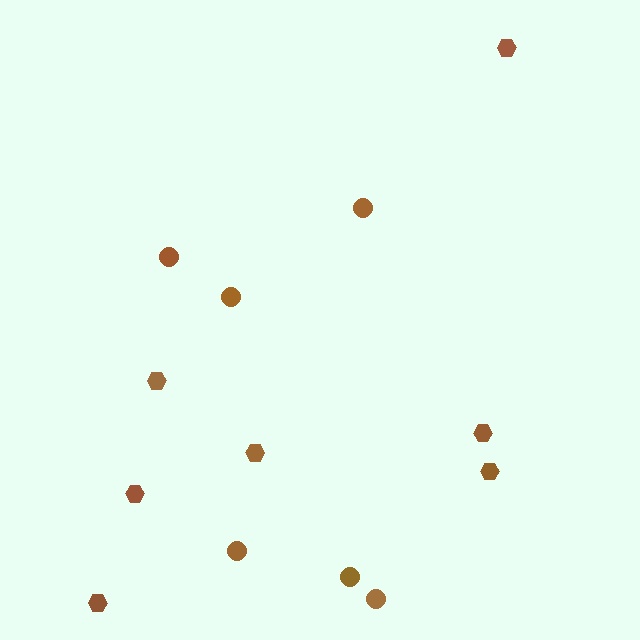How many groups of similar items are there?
There are 2 groups: one group of circles (6) and one group of hexagons (7).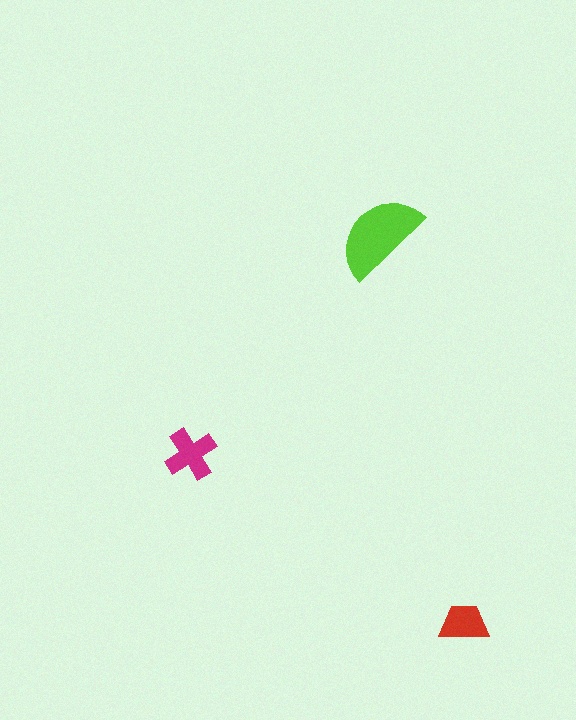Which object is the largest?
The lime semicircle.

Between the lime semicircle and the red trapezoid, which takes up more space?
The lime semicircle.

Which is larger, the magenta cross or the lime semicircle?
The lime semicircle.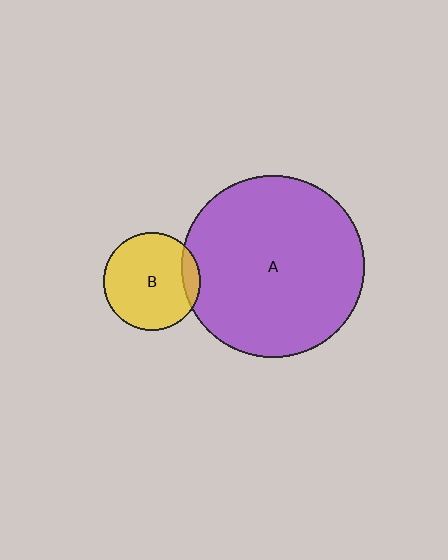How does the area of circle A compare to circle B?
Approximately 3.5 times.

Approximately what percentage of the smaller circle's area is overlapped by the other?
Approximately 10%.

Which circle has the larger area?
Circle A (purple).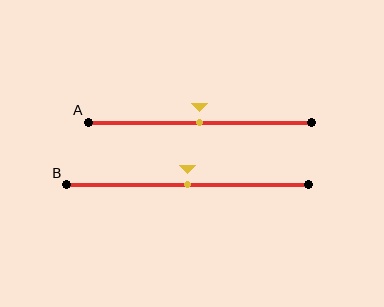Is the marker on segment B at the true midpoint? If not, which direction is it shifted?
Yes, the marker on segment B is at the true midpoint.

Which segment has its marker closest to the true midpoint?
Segment A has its marker closest to the true midpoint.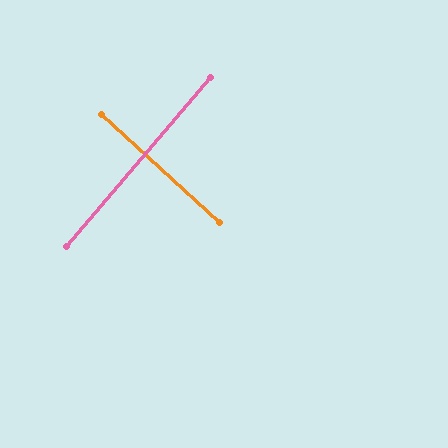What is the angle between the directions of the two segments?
Approximately 88 degrees.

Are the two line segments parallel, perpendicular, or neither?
Perpendicular — they meet at approximately 88°.